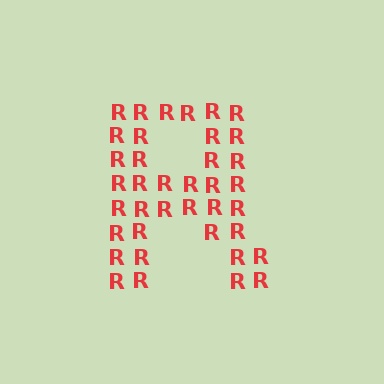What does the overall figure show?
The overall figure shows the letter R.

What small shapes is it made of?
It is made of small letter R's.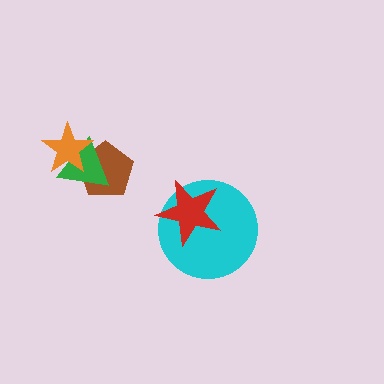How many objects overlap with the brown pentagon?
2 objects overlap with the brown pentagon.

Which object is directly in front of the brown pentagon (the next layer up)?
The green triangle is directly in front of the brown pentagon.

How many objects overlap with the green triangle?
2 objects overlap with the green triangle.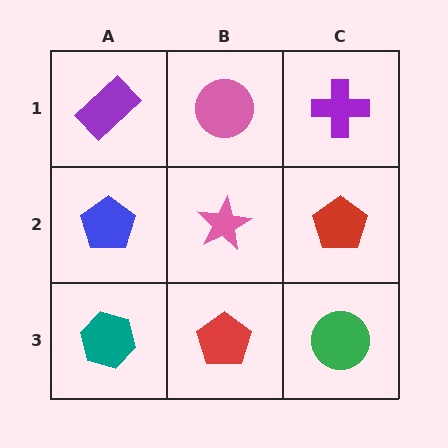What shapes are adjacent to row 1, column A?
A blue pentagon (row 2, column A), a pink circle (row 1, column B).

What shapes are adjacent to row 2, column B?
A pink circle (row 1, column B), a red pentagon (row 3, column B), a blue pentagon (row 2, column A), a red pentagon (row 2, column C).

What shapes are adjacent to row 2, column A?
A purple rectangle (row 1, column A), a teal hexagon (row 3, column A), a pink star (row 2, column B).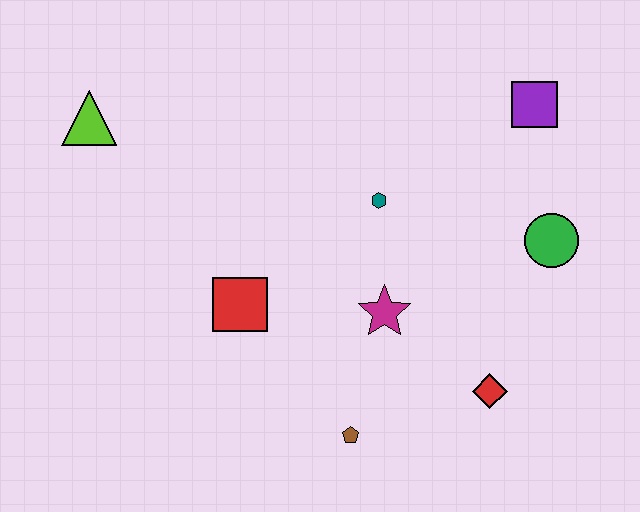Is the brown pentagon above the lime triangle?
No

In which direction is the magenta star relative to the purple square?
The magenta star is below the purple square.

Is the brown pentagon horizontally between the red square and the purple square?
Yes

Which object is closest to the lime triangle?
The red square is closest to the lime triangle.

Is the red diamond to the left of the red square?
No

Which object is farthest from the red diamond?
The lime triangle is farthest from the red diamond.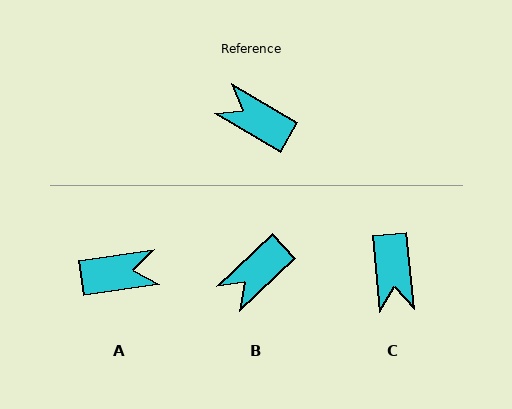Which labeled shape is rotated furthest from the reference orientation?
A, about 142 degrees away.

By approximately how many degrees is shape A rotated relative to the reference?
Approximately 142 degrees clockwise.